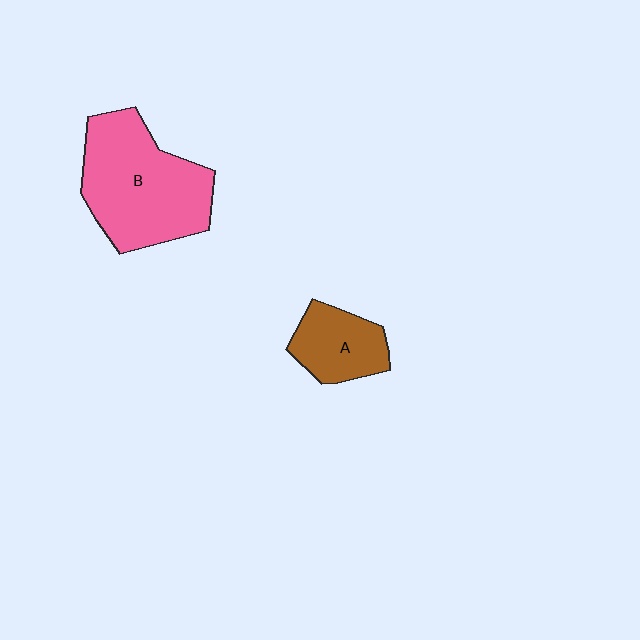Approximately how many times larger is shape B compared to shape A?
Approximately 2.2 times.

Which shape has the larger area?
Shape B (pink).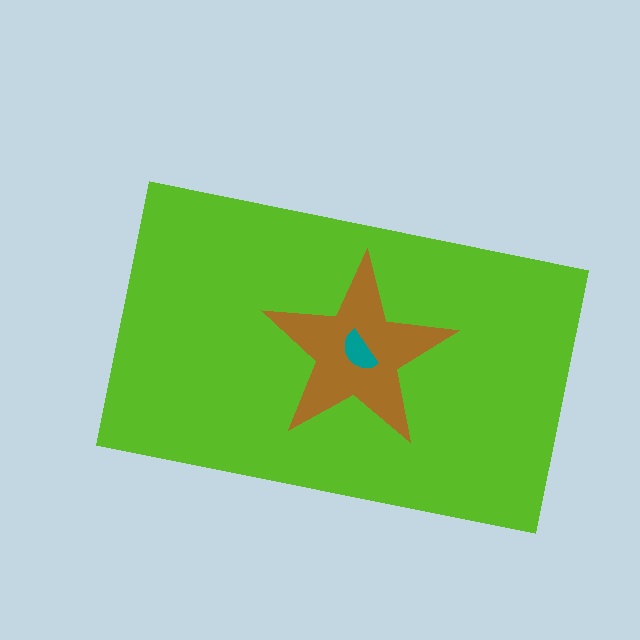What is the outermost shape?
The lime rectangle.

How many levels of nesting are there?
3.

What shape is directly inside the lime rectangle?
The brown star.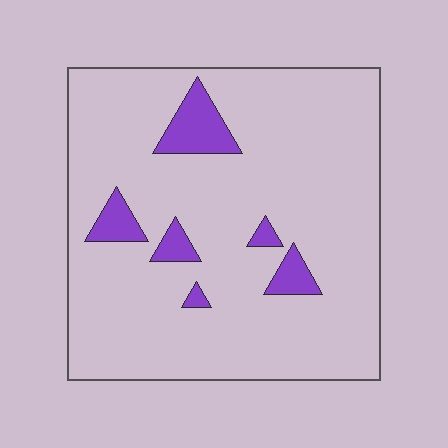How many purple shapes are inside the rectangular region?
6.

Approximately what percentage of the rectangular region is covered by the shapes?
Approximately 10%.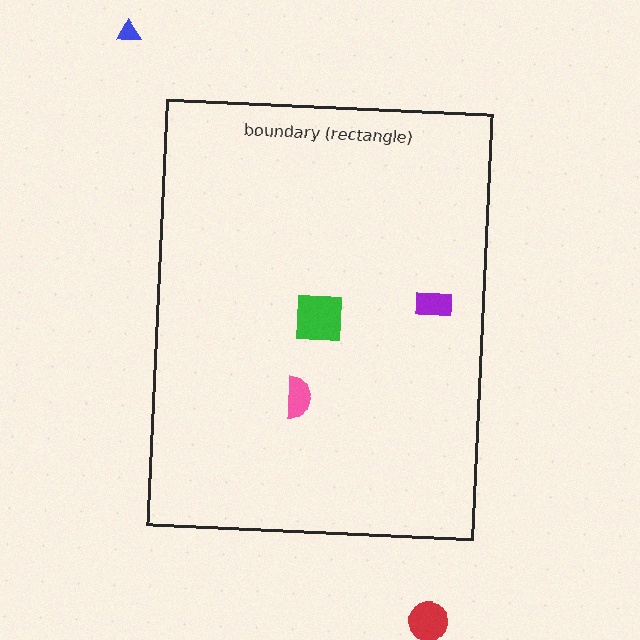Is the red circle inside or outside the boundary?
Outside.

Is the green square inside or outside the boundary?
Inside.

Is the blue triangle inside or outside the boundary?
Outside.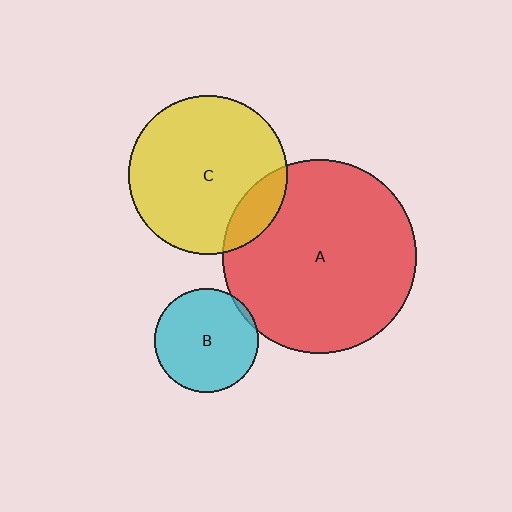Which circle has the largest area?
Circle A (red).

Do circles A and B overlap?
Yes.